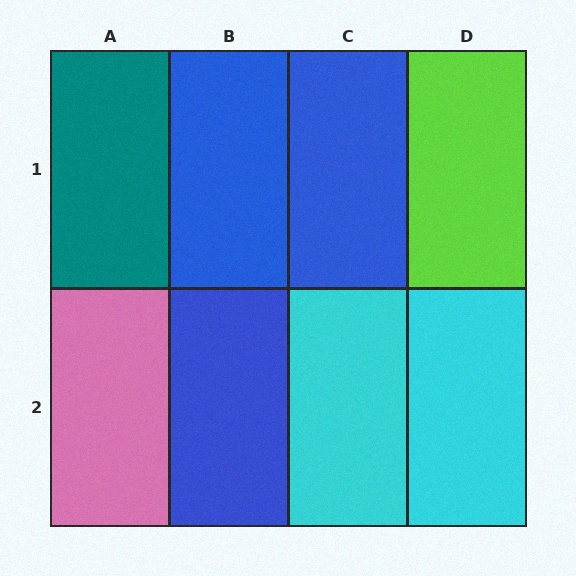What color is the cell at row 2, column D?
Cyan.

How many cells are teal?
1 cell is teal.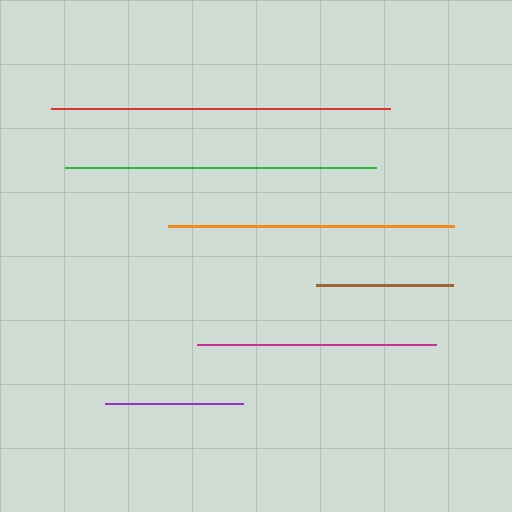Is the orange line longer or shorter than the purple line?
The orange line is longer than the purple line.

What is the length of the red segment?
The red segment is approximately 338 pixels long.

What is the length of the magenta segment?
The magenta segment is approximately 239 pixels long.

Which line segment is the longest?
The red line is the longest at approximately 338 pixels.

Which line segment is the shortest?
The brown line is the shortest at approximately 137 pixels.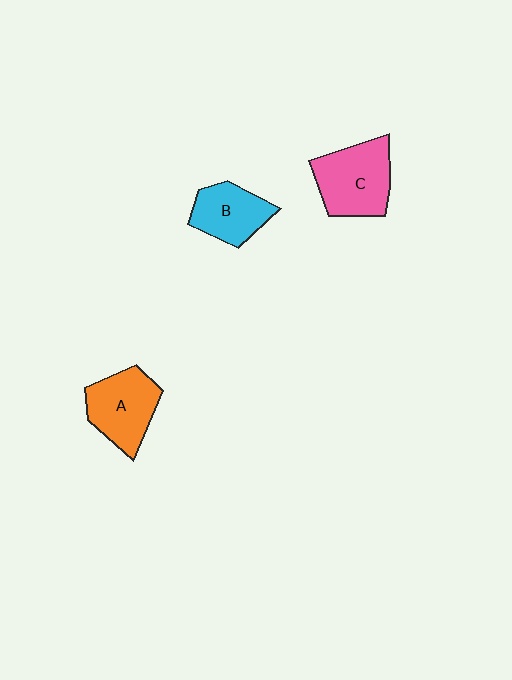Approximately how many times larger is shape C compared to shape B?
Approximately 1.4 times.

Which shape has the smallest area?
Shape B (cyan).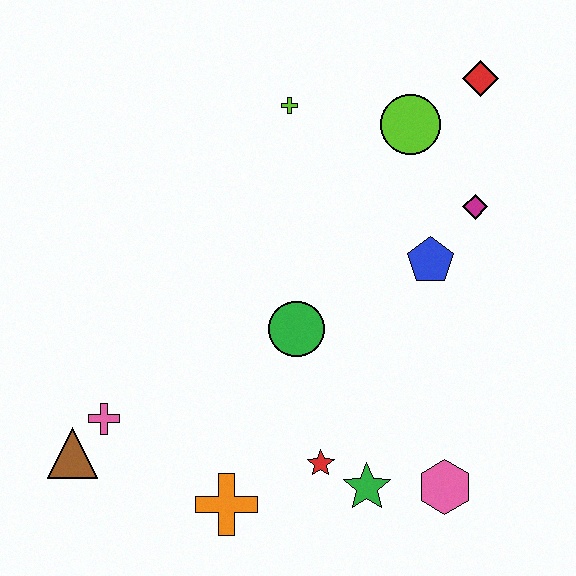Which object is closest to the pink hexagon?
The green star is closest to the pink hexagon.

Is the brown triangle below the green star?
No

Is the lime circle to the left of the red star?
No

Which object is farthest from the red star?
The red diamond is farthest from the red star.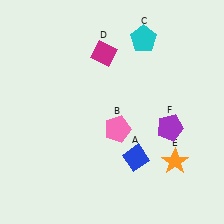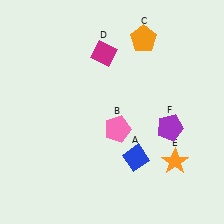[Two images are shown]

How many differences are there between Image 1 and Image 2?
There is 1 difference between the two images.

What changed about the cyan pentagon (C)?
In Image 1, C is cyan. In Image 2, it changed to orange.